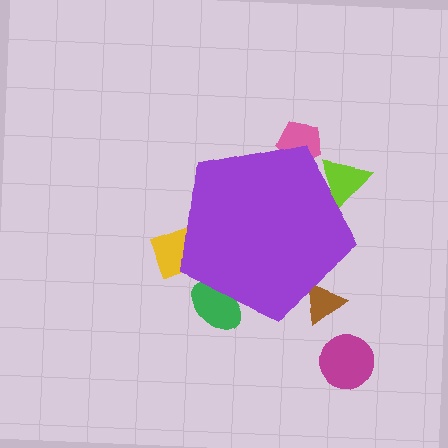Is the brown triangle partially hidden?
Yes, the brown triangle is partially hidden behind the purple pentagon.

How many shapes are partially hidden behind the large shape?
5 shapes are partially hidden.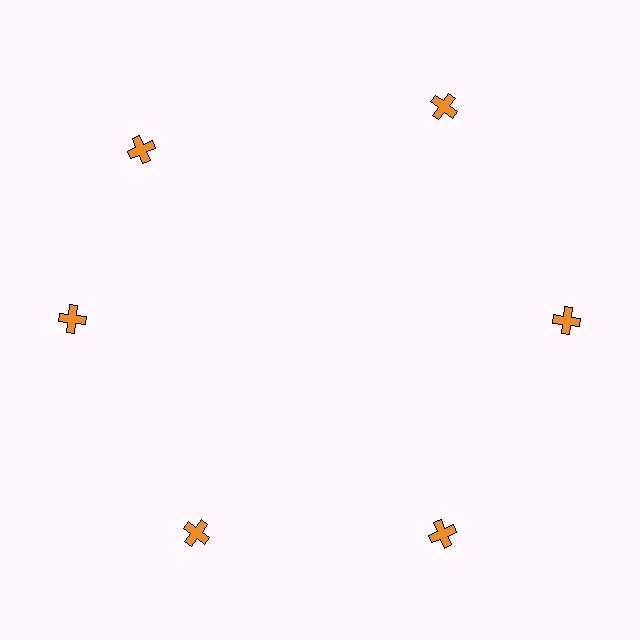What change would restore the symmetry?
The symmetry would be restored by rotating it back into even spacing with its neighbors so that all 6 crosses sit at equal angles and equal distance from the center.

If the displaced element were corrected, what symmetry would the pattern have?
It would have 6-fold rotational symmetry — the pattern would map onto itself every 60 degrees.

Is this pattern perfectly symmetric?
No. The 6 orange crosses are arranged in a ring, but one element near the 11 o'clock position is rotated out of alignment along the ring, breaking the 6-fold rotational symmetry.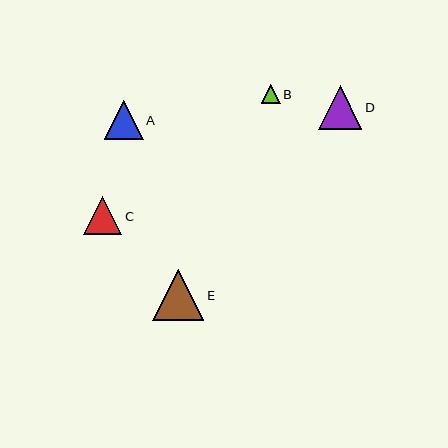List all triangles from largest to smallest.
From largest to smallest: E, D, A, C, B.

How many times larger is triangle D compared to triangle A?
Triangle D is approximately 1.1 times the size of triangle A.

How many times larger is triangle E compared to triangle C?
Triangle E is approximately 1.3 times the size of triangle C.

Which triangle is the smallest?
Triangle B is the smallest with a size of approximately 19 pixels.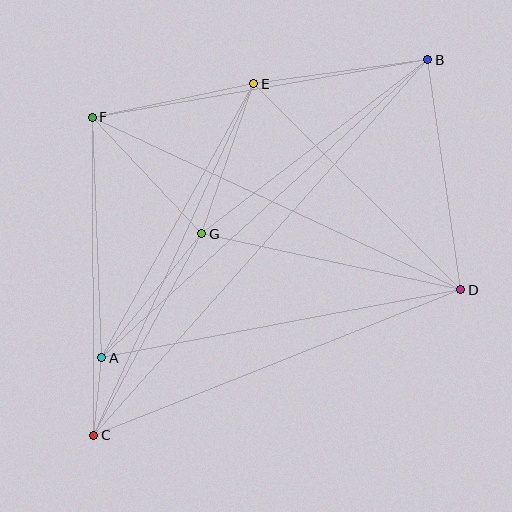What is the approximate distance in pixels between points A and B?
The distance between A and B is approximately 441 pixels.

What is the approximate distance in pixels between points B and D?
The distance between B and D is approximately 233 pixels.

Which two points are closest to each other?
Points A and C are closest to each other.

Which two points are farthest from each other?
Points B and C are farthest from each other.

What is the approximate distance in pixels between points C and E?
The distance between C and E is approximately 386 pixels.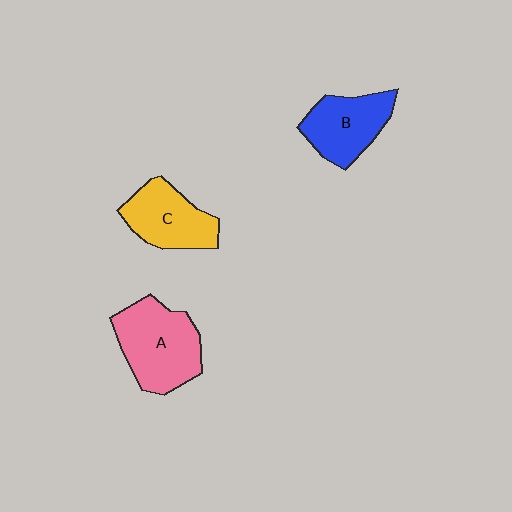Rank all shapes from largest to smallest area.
From largest to smallest: A (pink), C (yellow), B (blue).